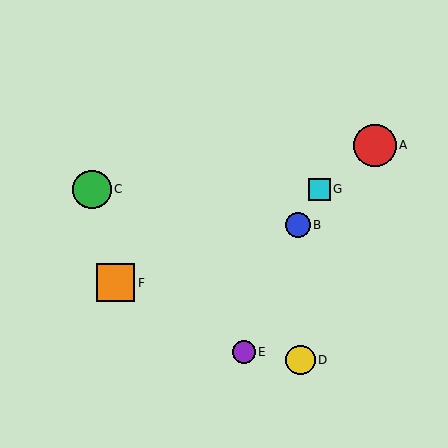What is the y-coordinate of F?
Object F is at y≈283.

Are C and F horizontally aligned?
No, C is at y≈189 and F is at y≈283.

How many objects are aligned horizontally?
2 objects (C, G) are aligned horizontally.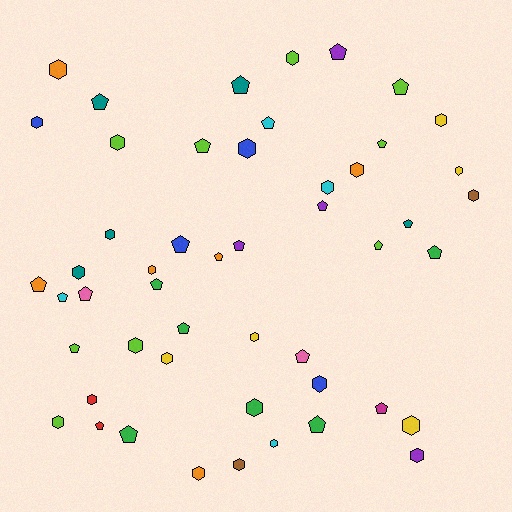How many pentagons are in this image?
There are 25 pentagons.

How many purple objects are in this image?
There are 4 purple objects.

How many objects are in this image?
There are 50 objects.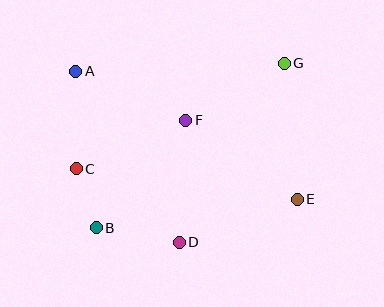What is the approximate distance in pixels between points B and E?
The distance between B and E is approximately 203 pixels.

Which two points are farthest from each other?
Points A and E are farthest from each other.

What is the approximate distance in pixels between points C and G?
The distance between C and G is approximately 233 pixels.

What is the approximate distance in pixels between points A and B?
The distance between A and B is approximately 158 pixels.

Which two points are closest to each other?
Points B and C are closest to each other.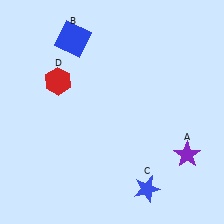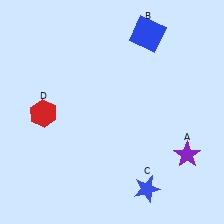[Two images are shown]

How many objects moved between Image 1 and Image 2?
2 objects moved between the two images.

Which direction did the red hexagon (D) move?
The red hexagon (D) moved down.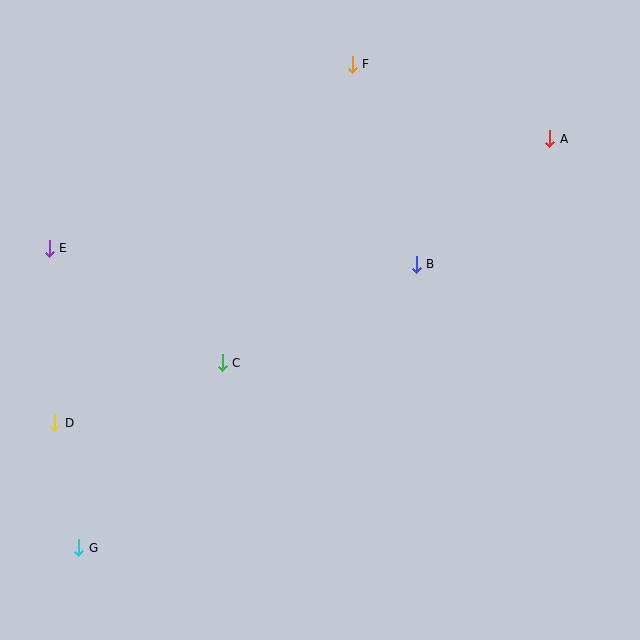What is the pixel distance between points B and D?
The distance between B and D is 394 pixels.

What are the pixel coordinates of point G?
Point G is at (79, 548).